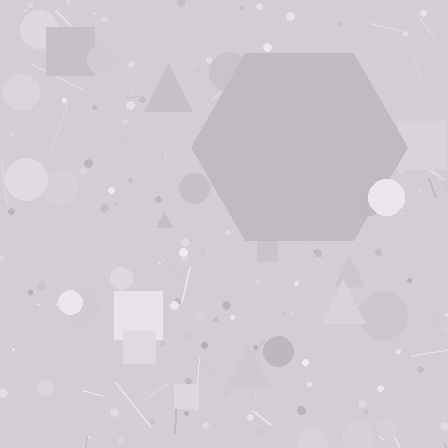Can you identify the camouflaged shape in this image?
The camouflaged shape is a hexagon.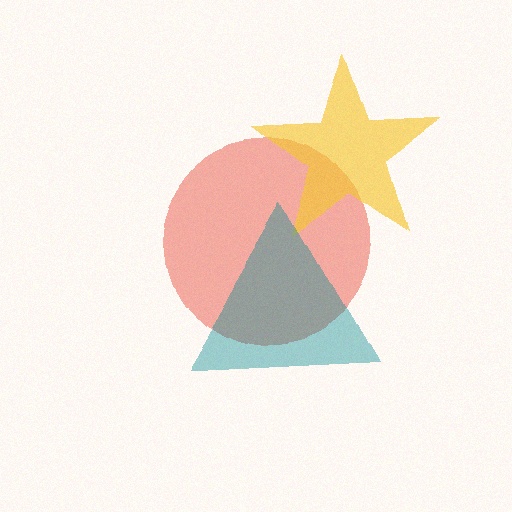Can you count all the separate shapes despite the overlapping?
Yes, there are 3 separate shapes.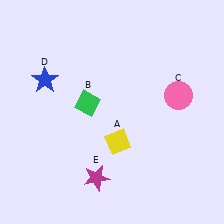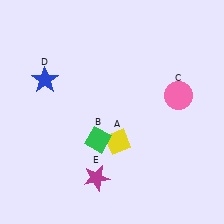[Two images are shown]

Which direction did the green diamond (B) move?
The green diamond (B) moved down.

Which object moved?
The green diamond (B) moved down.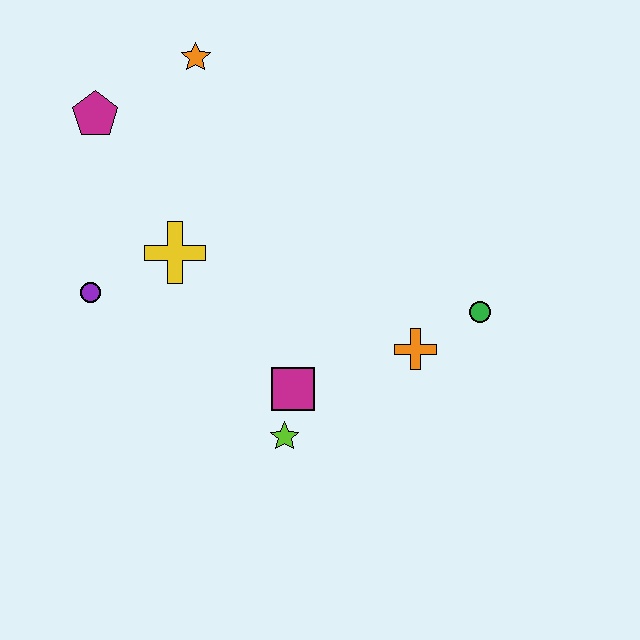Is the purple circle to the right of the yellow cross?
No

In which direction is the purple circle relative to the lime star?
The purple circle is to the left of the lime star.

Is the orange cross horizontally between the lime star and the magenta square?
No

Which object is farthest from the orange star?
The lime star is farthest from the orange star.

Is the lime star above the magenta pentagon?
No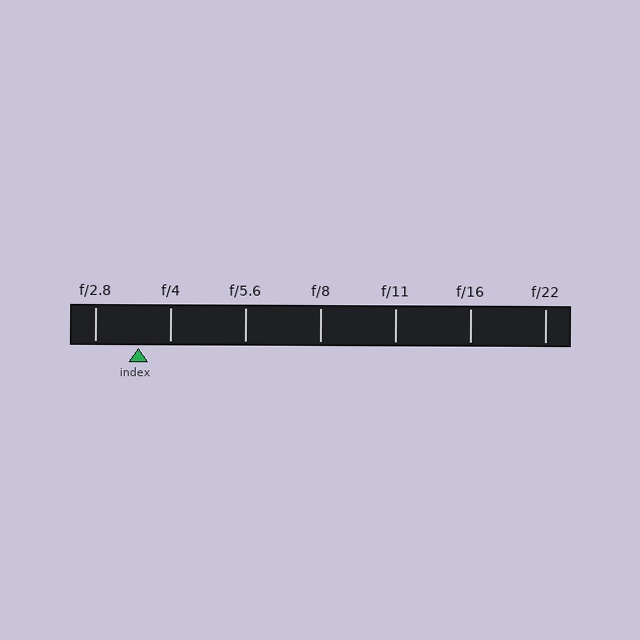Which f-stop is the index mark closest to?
The index mark is closest to f/4.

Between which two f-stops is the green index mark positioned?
The index mark is between f/2.8 and f/4.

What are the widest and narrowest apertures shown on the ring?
The widest aperture shown is f/2.8 and the narrowest is f/22.